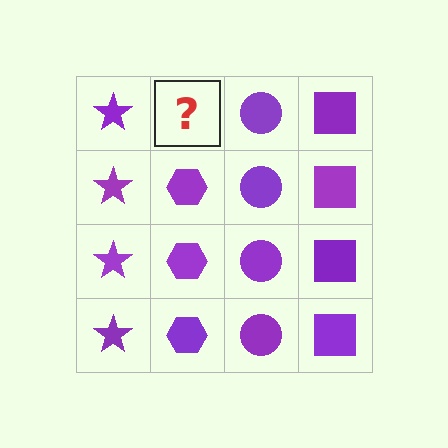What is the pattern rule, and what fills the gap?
The rule is that each column has a consistent shape. The gap should be filled with a purple hexagon.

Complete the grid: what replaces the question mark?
The question mark should be replaced with a purple hexagon.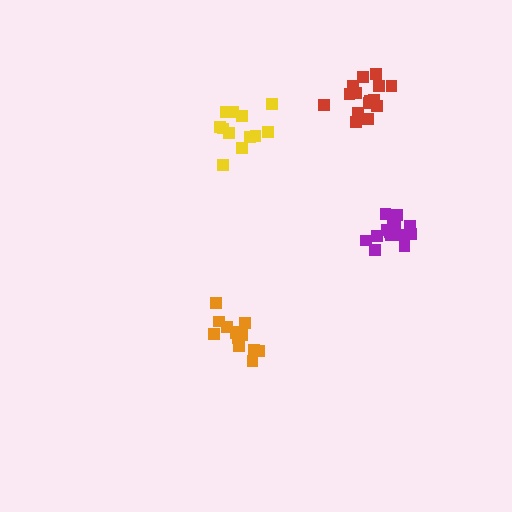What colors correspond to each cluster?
The clusters are colored: yellow, orange, red, purple.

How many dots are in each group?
Group 1: 12 dots, Group 2: 13 dots, Group 3: 16 dots, Group 4: 15 dots (56 total).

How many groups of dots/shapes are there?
There are 4 groups.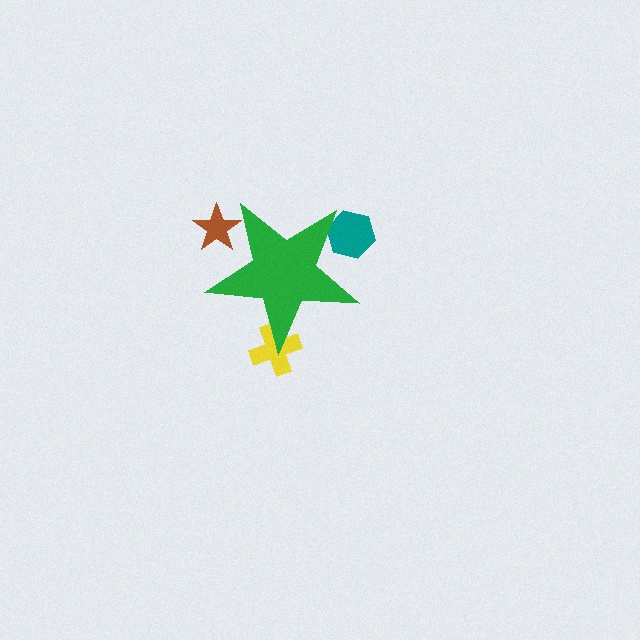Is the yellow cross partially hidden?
Yes, the yellow cross is partially hidden behind the green star.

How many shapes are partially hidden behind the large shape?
3 shapes are partially hidden.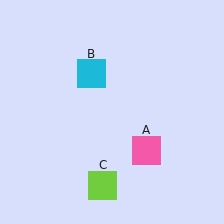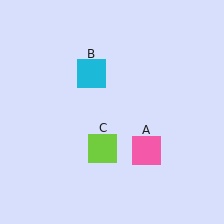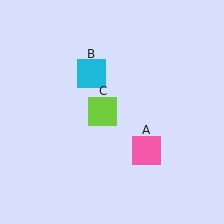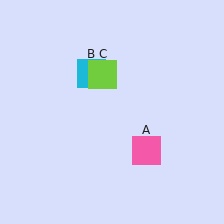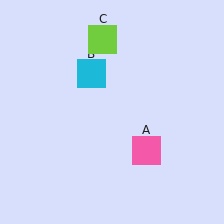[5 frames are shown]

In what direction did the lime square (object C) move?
The lime square (object C) moved up.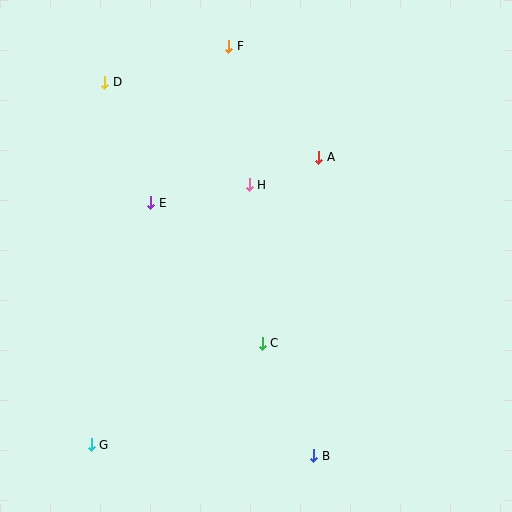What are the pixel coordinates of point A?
Point A is at (319, 157).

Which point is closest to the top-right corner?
Point A is closest to the top-right corner.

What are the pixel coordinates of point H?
Point H is at (249, 185).